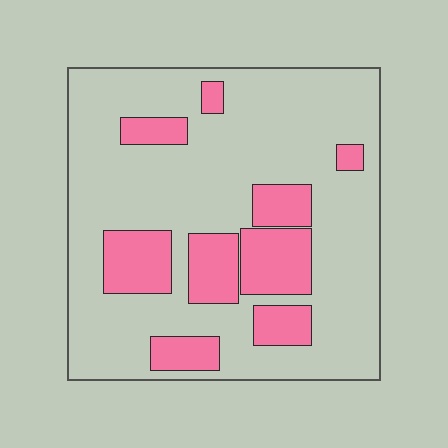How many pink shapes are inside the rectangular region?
9.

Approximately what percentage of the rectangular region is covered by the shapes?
Approximately 25%.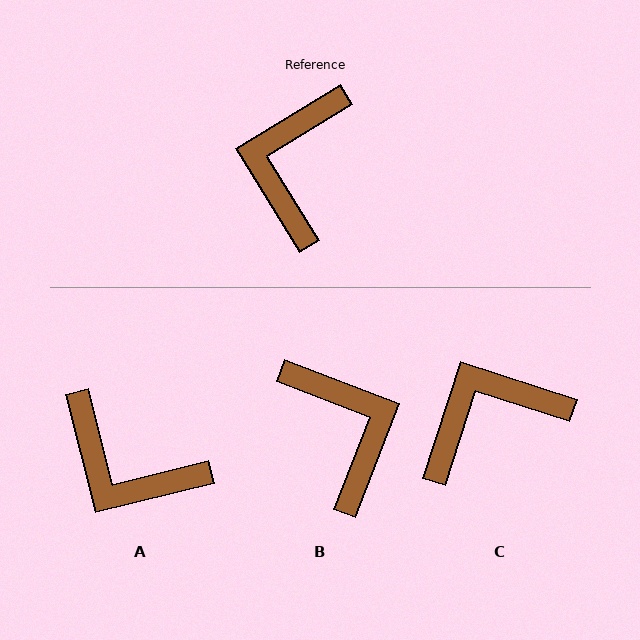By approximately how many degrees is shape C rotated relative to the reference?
Approximately 49 degrees clockwise.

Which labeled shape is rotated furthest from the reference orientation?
B, about 143 degrees away.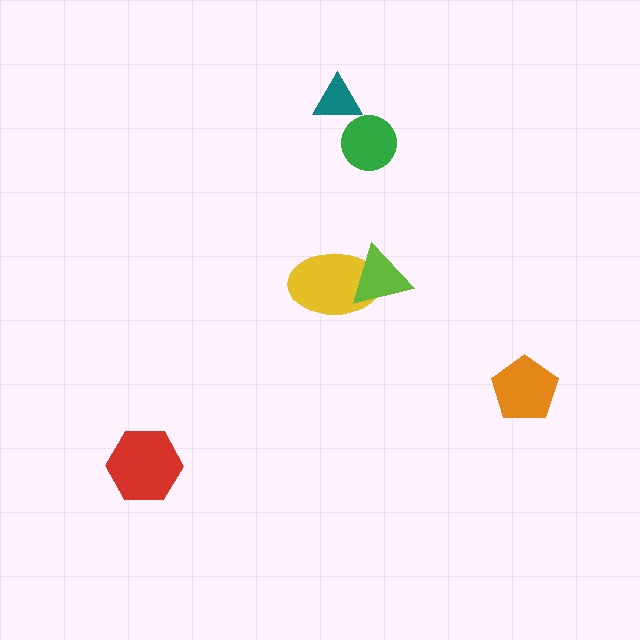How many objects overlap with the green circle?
0 objects overlap with the green circle.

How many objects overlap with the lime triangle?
1 object overlaps with the lime triangle.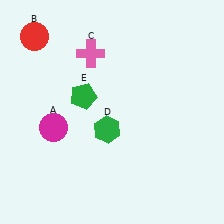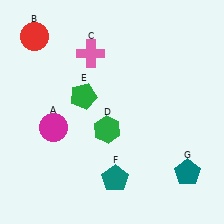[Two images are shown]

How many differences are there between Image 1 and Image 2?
There are 2 differences between the two images.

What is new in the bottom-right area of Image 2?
A teal pentagon (G) was added in the bottom-right area of Image 2.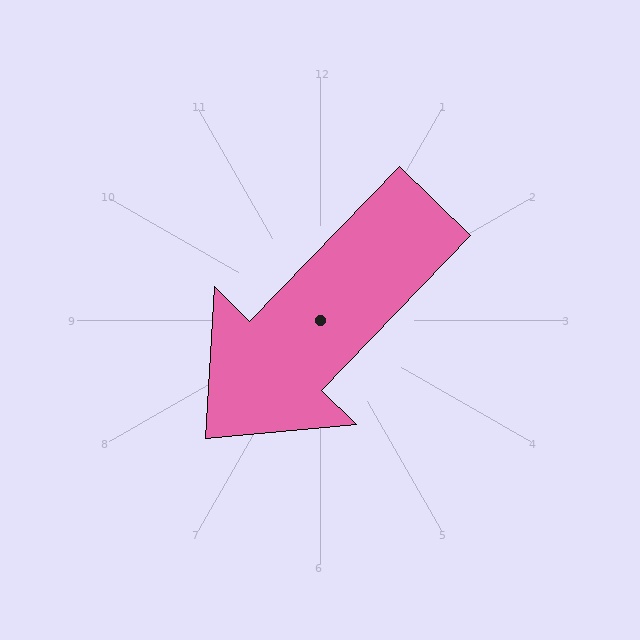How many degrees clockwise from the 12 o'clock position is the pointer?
Approximately 224 degrees.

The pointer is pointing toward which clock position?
Roughly 7 o'clock.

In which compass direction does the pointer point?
Southwest.